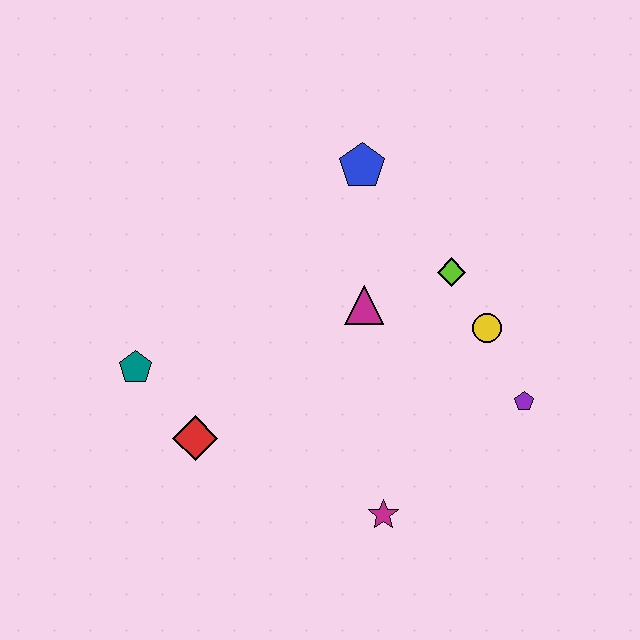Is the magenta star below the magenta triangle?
Yes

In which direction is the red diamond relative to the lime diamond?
The red diamond is to the left of the lime diamond.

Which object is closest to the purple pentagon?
The yellow circle is closest to the purple pentagon.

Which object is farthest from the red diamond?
The purple pentagon is farthest from the red diamond.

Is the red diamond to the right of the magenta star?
No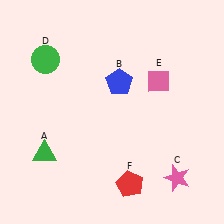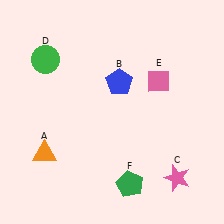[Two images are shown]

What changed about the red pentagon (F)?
In Image 1, F is red. In Image 2, it changed to green.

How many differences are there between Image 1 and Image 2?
There are 2 differences between the two images.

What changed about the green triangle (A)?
In Image 1, A is green. In Image 2, it changed to orange.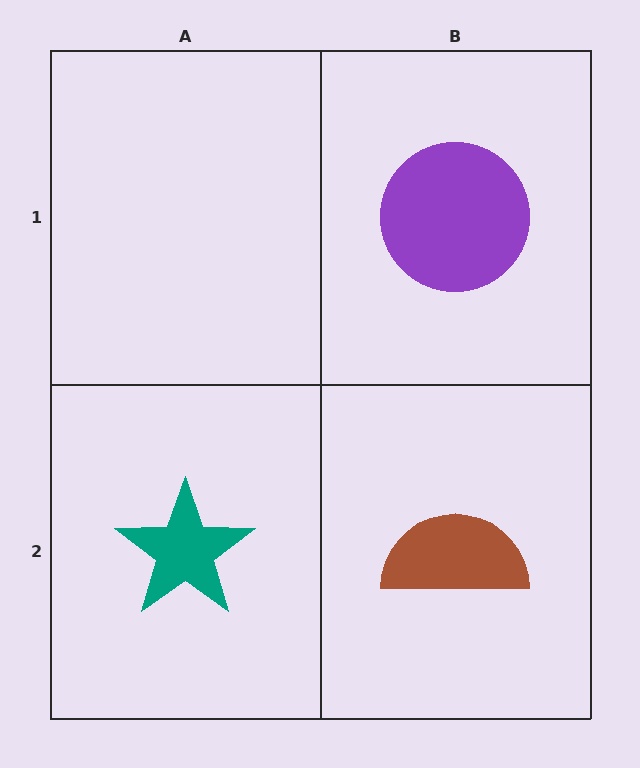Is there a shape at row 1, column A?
No, that cell is empty.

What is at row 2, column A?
A teal star.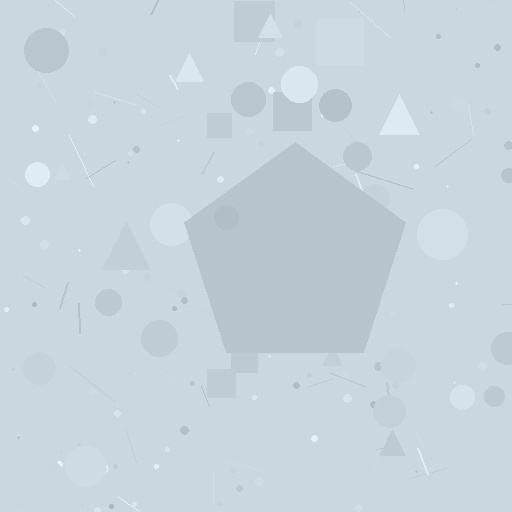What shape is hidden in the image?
A pentagon is hidden in the image.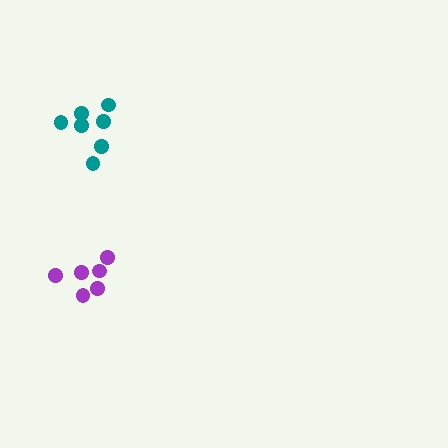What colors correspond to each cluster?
The clusters are colored: purple, teal.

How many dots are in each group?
Group 1: 6 dots, Group 2: 7 dots (13 total).